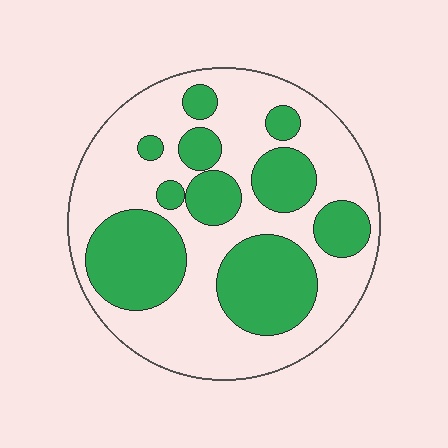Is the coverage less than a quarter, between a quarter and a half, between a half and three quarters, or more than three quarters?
Between a quarter and a half.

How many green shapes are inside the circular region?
10.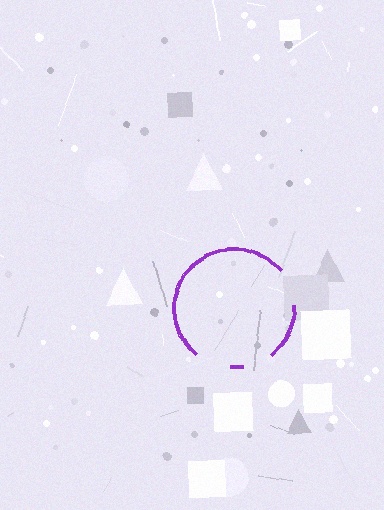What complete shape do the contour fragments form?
The contour fragments form a circle.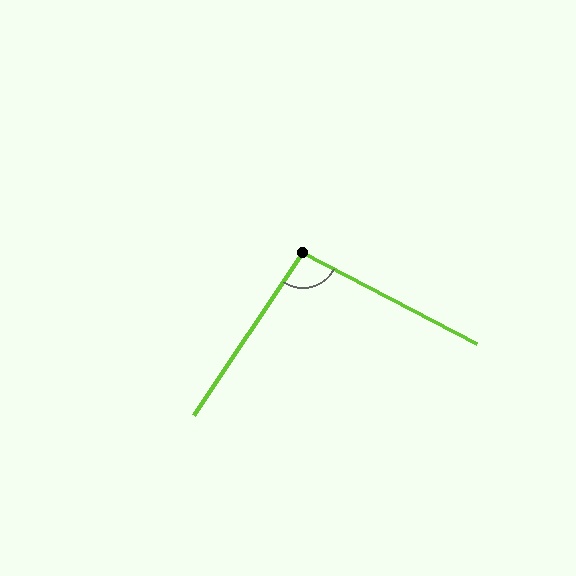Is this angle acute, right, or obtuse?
It is obtuse.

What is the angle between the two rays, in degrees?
Approximately 96 degrees.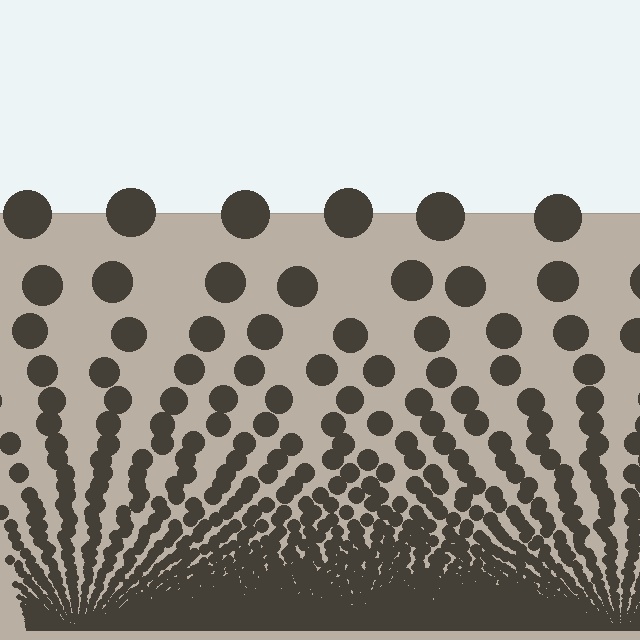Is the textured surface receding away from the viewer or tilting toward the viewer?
The surface appears to tilt toward the viewer. Texture elements get larger and sparser toward the top.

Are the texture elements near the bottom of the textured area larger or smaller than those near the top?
Smaller. The gradient is inverted — elements near the bottom are smaller and denser.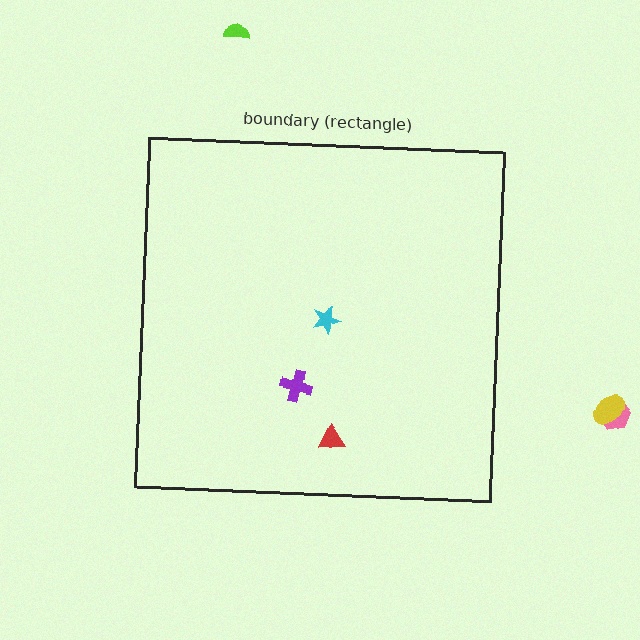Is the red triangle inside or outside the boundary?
Inside.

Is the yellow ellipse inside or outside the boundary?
Outside.